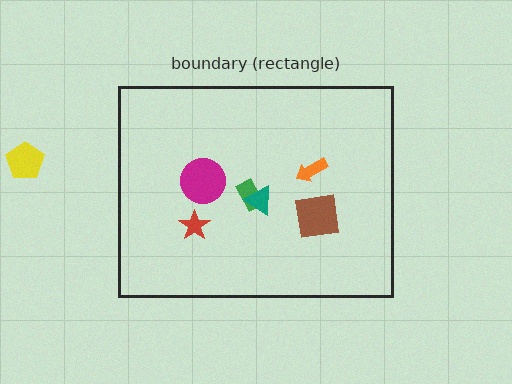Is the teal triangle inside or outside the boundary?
Inside.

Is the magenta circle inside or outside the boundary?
Inside.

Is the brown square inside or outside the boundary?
Inside.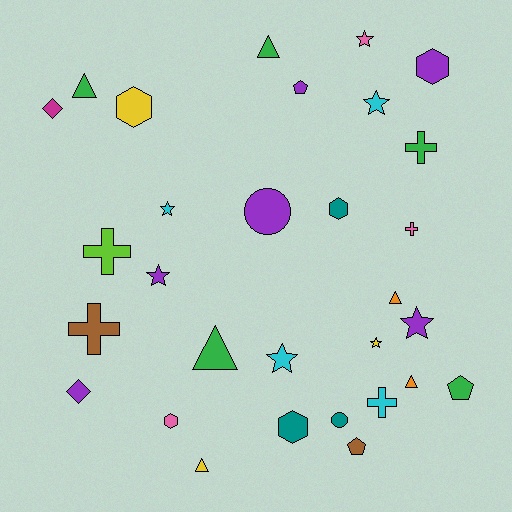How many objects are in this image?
There are 30 objects.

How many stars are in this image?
There are 7 stars.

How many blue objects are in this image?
There are no blue objects.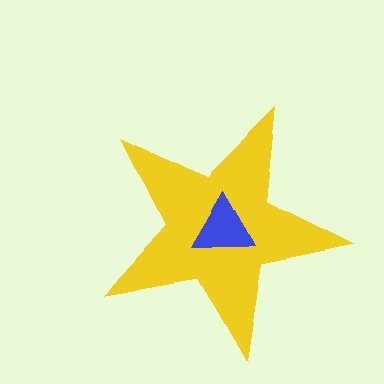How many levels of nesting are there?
2.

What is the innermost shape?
The blue triangle.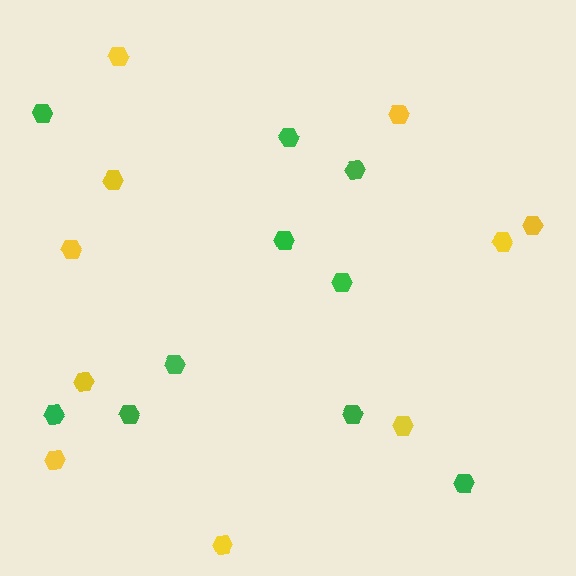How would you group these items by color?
There are 2 groups: one group of yellow hexagons (10) and one group of green hexagons (10).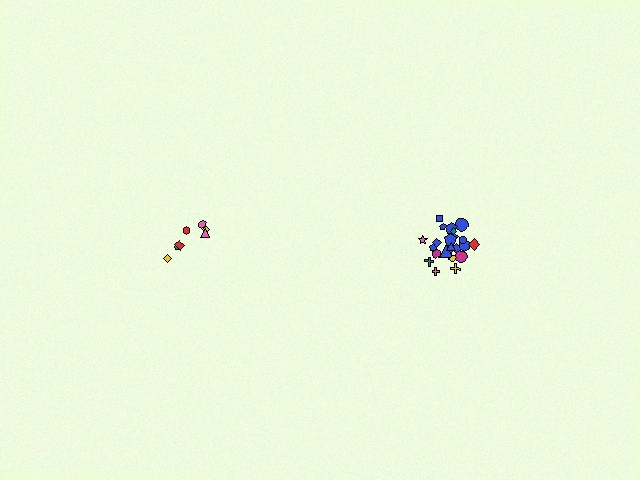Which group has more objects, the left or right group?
The right group.